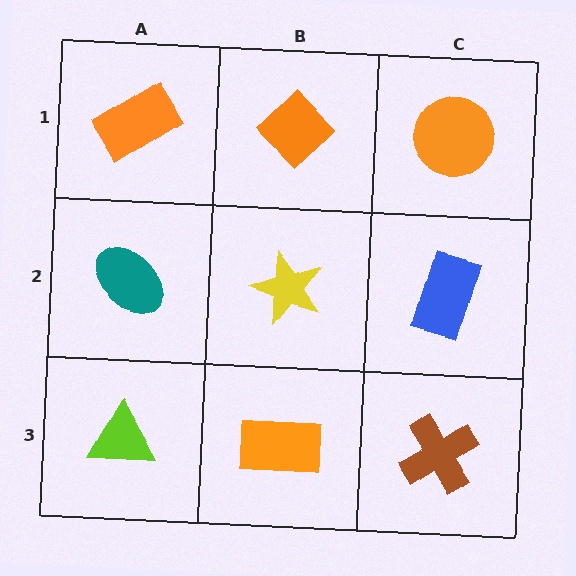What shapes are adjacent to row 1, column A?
A teal ellipse (row 2, column A), an orange diamond (row 1, column B).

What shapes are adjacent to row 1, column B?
A yellow star (row 2, column B), an orange rectangle (row 1, column A), an orange circle (row 1, column C).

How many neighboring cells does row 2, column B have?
4.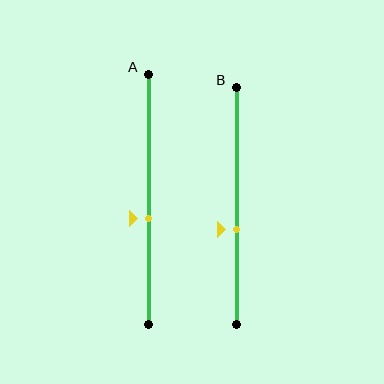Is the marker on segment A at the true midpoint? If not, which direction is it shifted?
No, the marker on segment A is shifted downward by about 8% of the segment length.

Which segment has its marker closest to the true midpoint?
Segment A has its marker closest to the true midpoint.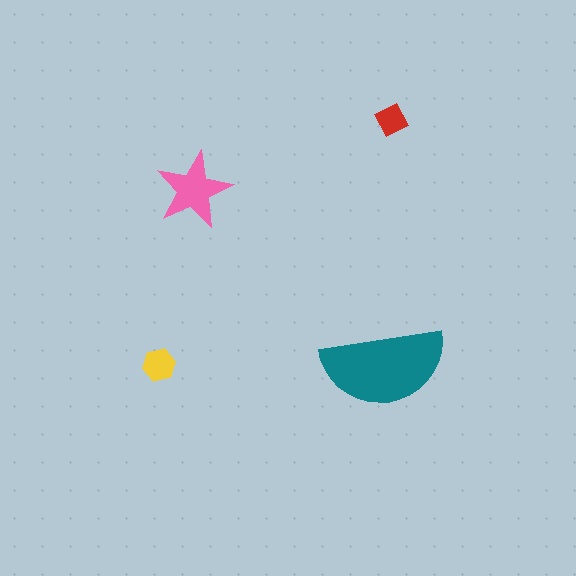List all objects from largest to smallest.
The teal semicircle, the pink star, the yellow hexagon, the red diamond.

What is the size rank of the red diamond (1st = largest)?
4th.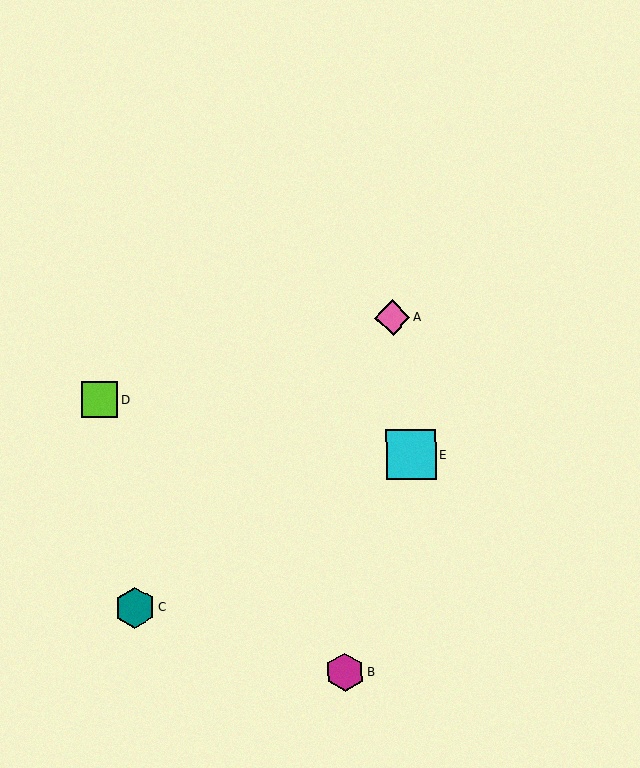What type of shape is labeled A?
Shape A is a pink diamond.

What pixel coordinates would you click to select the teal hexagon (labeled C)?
Click at (135, 607) to select the teal hexagon C.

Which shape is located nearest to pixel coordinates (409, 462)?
The cyan square (labeled E) at (411, 455) is nearest to that location.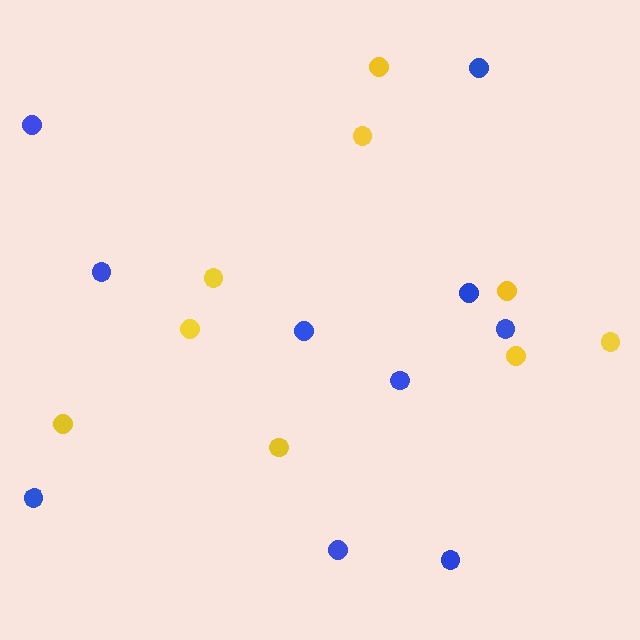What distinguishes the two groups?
There are 2 groups: one group of yellow circles (9) and one group of blue circles (10).